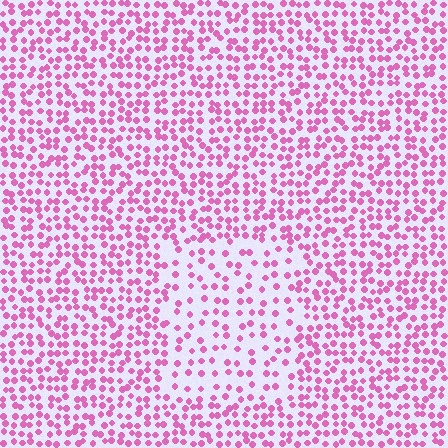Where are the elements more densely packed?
The elements are more densely packed outside the rectangle boundary.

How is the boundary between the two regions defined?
The boundary is defined by a change in element density (approximately 1.9x ratio). All elements are the same color, size, and shape.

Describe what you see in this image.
The image contains small pink elements arranged at two different densities. A rectangle-shaped region is visible where the elements are less densely packed than the surrounding area.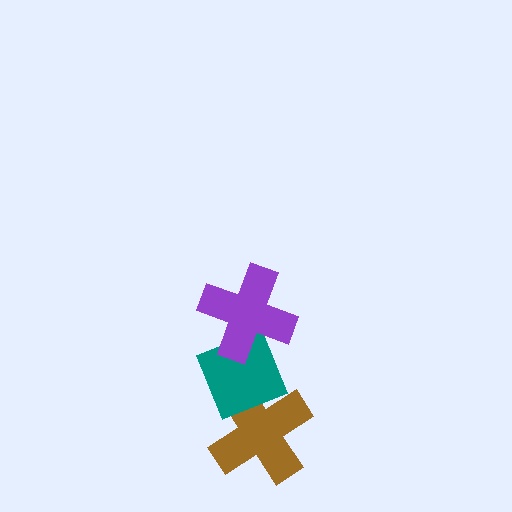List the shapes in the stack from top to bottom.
From top to bottom: the purple cross, the teal diamond, the brown cross.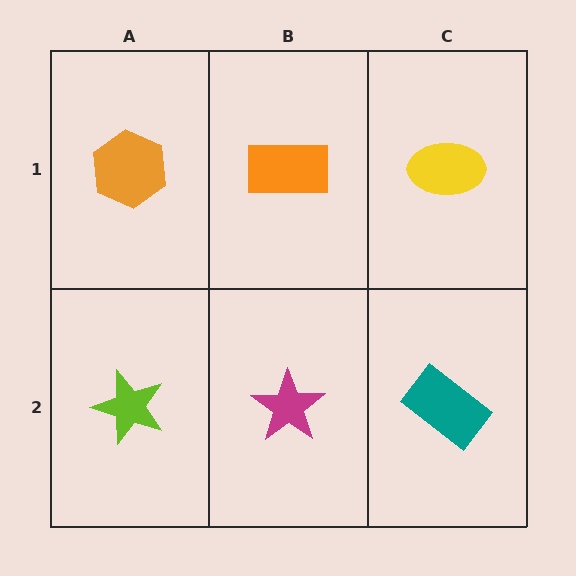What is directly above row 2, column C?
A yellow ellipse.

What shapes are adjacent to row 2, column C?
A yellow ellipse (row 1, column C), a magenta star (row 2, column B).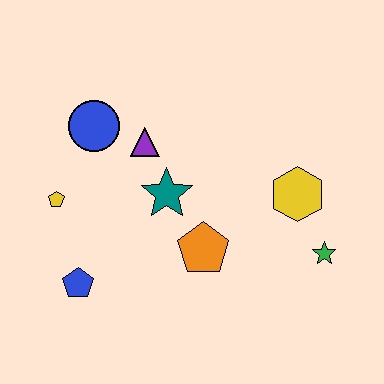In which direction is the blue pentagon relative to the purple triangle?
The blue pentagon is below the purple triangle.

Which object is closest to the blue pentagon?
The yellow pentagon is closest to the blue pentagon.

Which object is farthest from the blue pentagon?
The green star is farthest from the blue pentagon.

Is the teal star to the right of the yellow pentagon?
Yes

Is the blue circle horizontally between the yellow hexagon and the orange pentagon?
No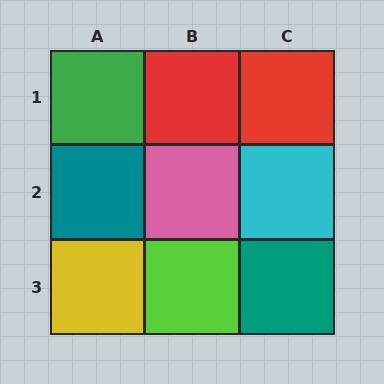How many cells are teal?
2 cells are teal.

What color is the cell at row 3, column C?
Teal.